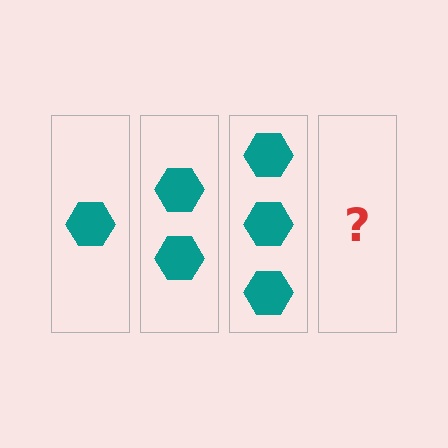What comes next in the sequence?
The next element should be 4 hexagons.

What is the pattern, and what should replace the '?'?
The pattern is that each step adds one more hexagon. The '?' should be 4 hexagons.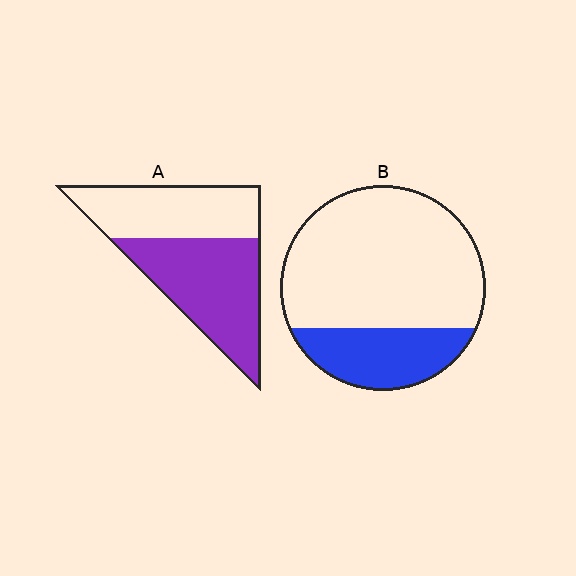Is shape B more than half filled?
No.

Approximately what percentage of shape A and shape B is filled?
A is approximately 55% and B is approximately 25%.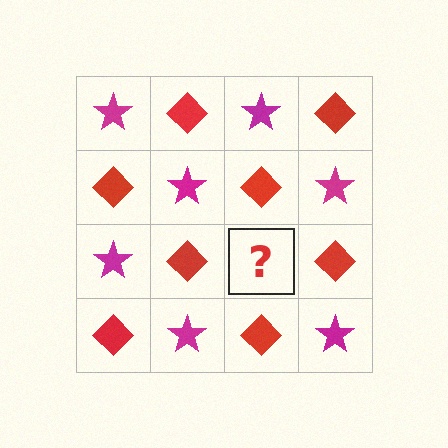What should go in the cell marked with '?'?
The missing cell should contain a magenta star.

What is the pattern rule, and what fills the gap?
The rule is that it alternates magenta star and red diamond in a checkerboard pattern. The gap should be filled with a magenta star.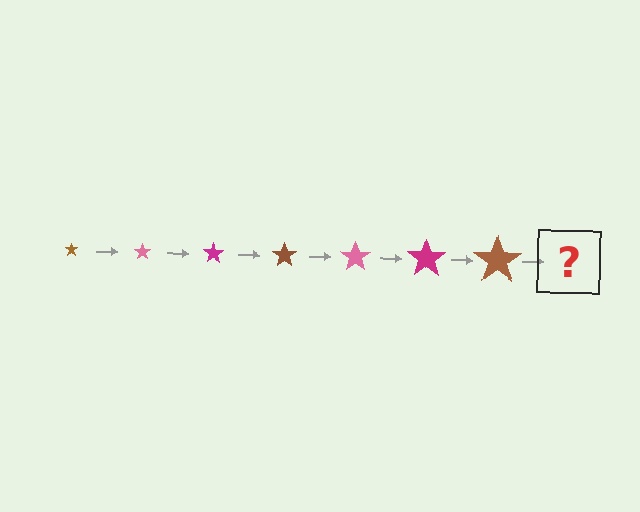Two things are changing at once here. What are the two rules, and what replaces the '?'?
The two rules are that the star grows larger each step and the color cycles through brown, pink, and magenta. The '?' should be a pink star, larger than the previous one.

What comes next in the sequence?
The next element should be a pink star, larger than the previous one.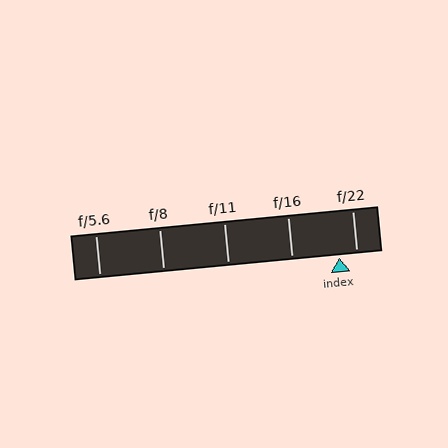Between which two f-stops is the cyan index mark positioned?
The index mark is between f/16 and f/22.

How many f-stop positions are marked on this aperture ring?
There are 5 f-stop positions marked.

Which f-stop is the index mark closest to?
The index mark is closest to f/22.